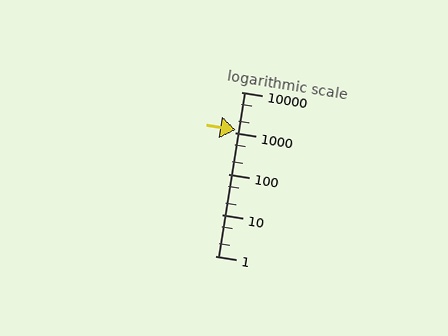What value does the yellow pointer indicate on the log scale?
The pointer indicates approximately 1200.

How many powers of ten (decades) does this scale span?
The scale spans 4 decades, from 1 to 10000.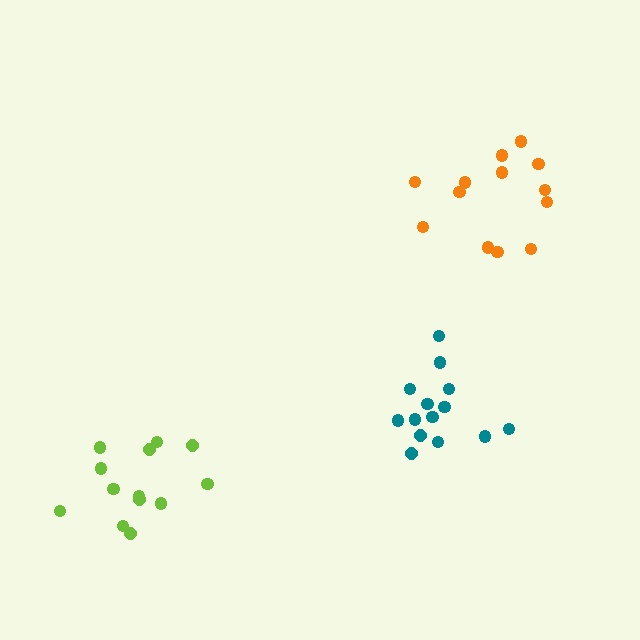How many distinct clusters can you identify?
There are 3 distinct clusters.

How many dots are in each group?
Group 1: 14 dots, Group 2: 13 dots, Group 3: 13 dots (40 total).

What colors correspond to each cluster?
The clusters are colored: teal, orange, lime.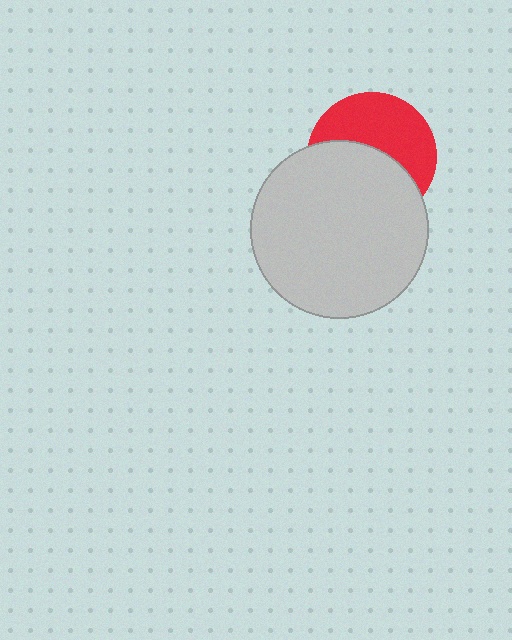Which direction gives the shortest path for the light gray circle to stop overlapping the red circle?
Moving down gives the shortest separation.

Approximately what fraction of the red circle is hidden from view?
Roughly 51% of the red circle is hidden behind the light gray circle.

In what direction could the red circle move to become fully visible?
The red circle could move up. That would shift it out from behind the light gray circle entirely.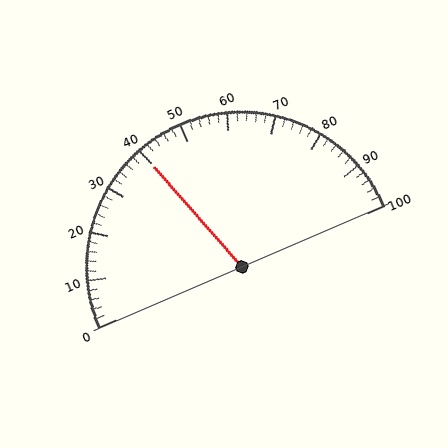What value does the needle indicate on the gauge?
The needle indicates approximately 40.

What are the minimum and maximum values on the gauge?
The gauge ranges from 0 to 100.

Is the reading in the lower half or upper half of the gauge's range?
The reading is in the lower half of the range (0 to 100).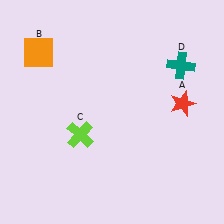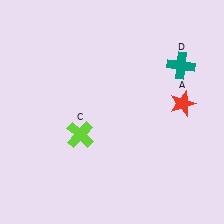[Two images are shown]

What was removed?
The orange square (B) was removed in Image 2.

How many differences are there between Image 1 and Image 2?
There is 1 difference between the two images.